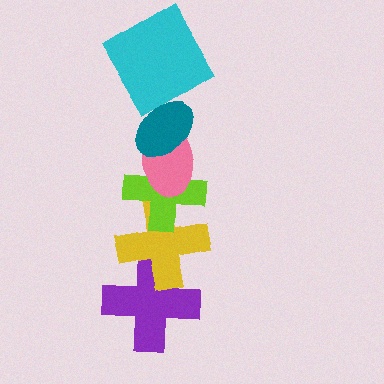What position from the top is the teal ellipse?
The teal ellipse is 2nd from the top.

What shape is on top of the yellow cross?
The lime cross is on top of the yellow cross.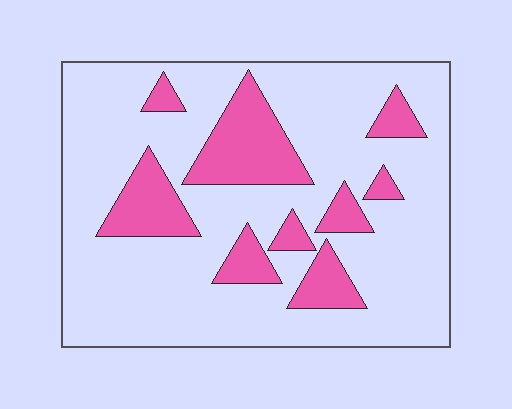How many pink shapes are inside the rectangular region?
9.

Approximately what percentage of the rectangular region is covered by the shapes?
Approximately 20%.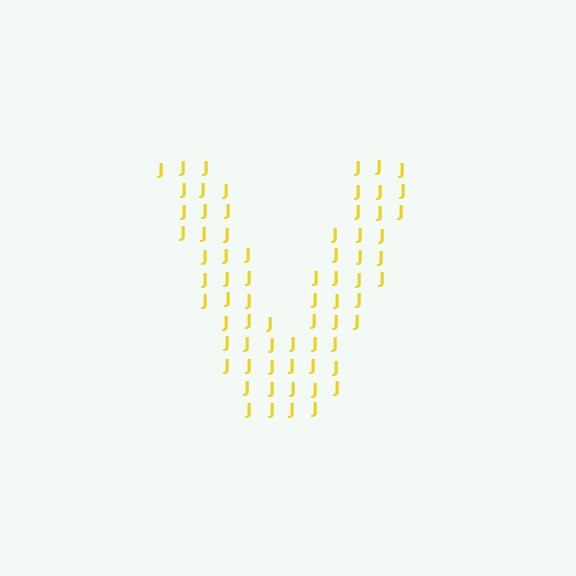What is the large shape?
The large shape is the letter V.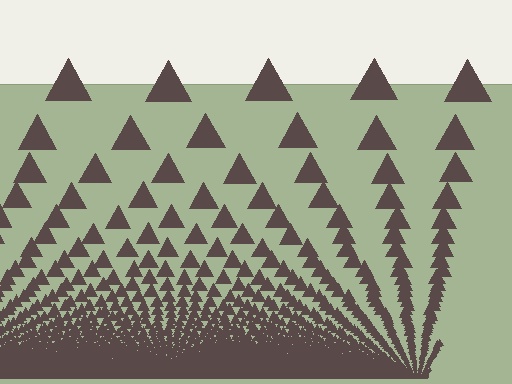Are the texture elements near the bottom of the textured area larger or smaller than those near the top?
Smaller. The gradient is inverted — elements near the bottom are smaller and denser.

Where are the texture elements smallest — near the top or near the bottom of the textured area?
Near the bottom.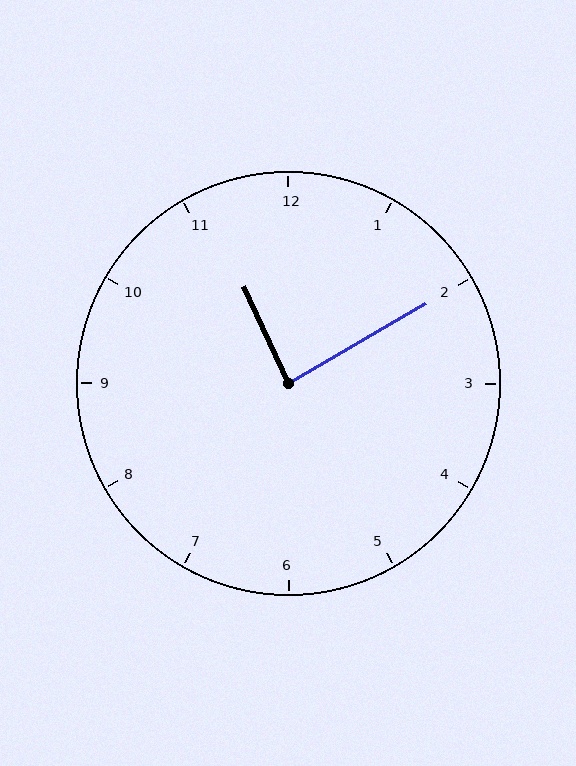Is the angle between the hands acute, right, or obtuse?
It is right.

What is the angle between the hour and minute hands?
Approximately 85 degrees.